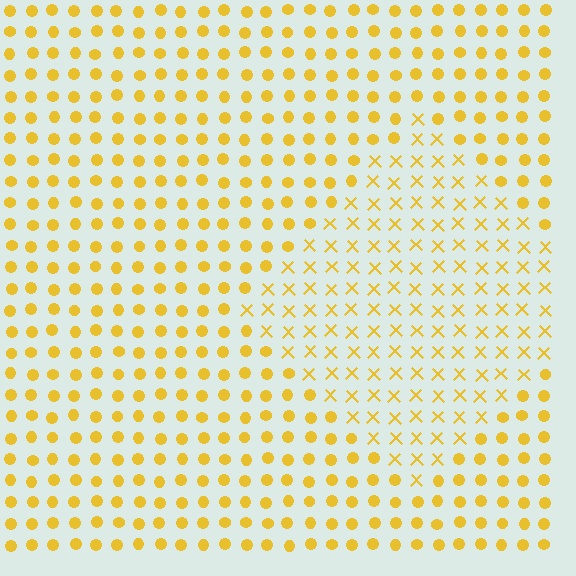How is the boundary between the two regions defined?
The boundary is defined by a change in element shape: X marks inside vs. circles outside. All elements share the same color and spacing.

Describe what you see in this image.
The image is filled with small yellow elements arranged in a uniform grid. A diamond-shaped region contains X marks, while the surrounding area contains circles. The boundary is defined purely by the change in element shape.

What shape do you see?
I see a diamond.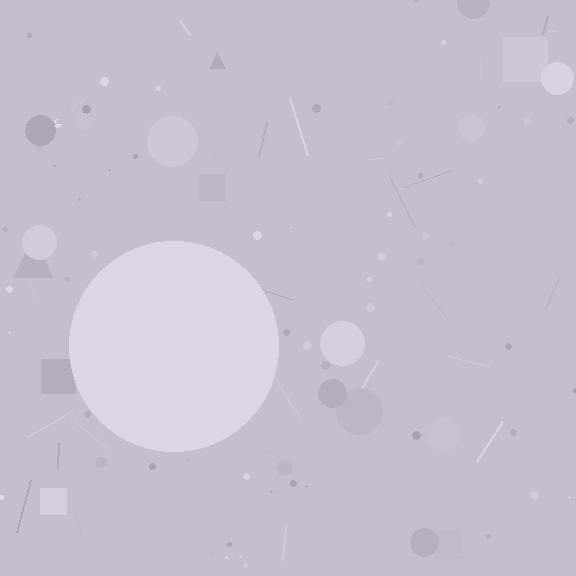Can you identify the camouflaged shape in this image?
The camouflaged shape is a circle.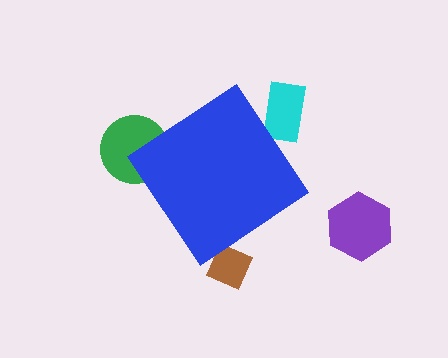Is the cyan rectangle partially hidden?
Yes, the cyan rectangle is partially hidden behind the blue diamond.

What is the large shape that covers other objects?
A blue diamond.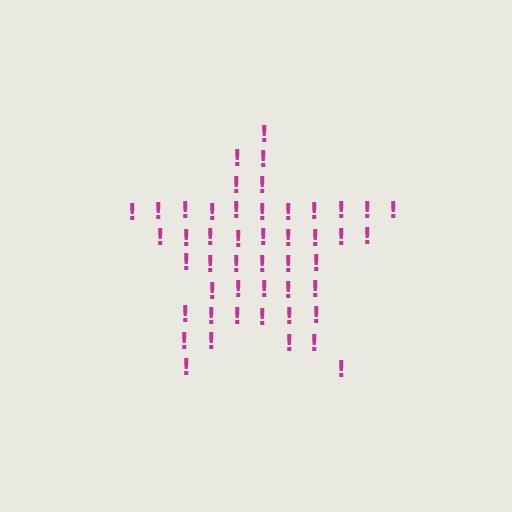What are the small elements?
The small elements are exclamation marks.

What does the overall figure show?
The overall figure shows a star.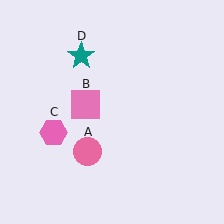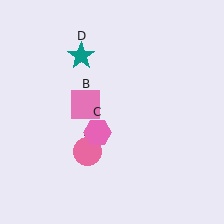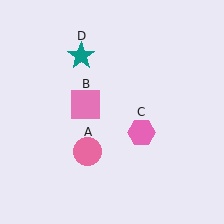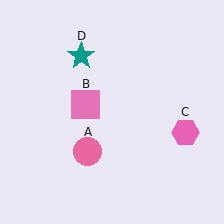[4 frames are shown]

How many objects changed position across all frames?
1 object changed position: pink hexagon (object C).